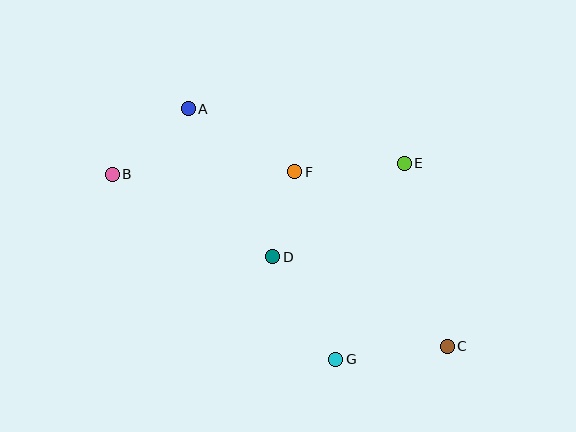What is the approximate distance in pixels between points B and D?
The distance between B and D is approximately 181 pixels.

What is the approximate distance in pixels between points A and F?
The distance between A and F is approximately 124 pixels.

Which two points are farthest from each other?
Points B and C are farthest from each other.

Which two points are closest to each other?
Points D and F are closest to each other.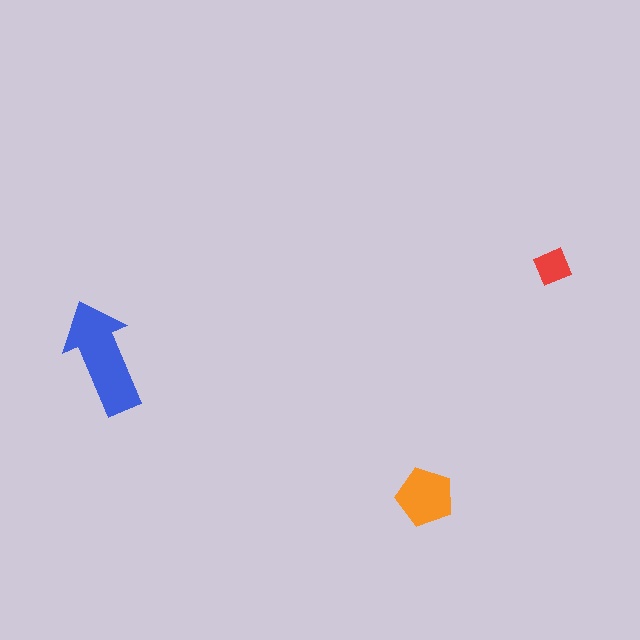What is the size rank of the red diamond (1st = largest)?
3rd.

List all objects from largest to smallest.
The blue arrow, the orange pentagon, the red diamond.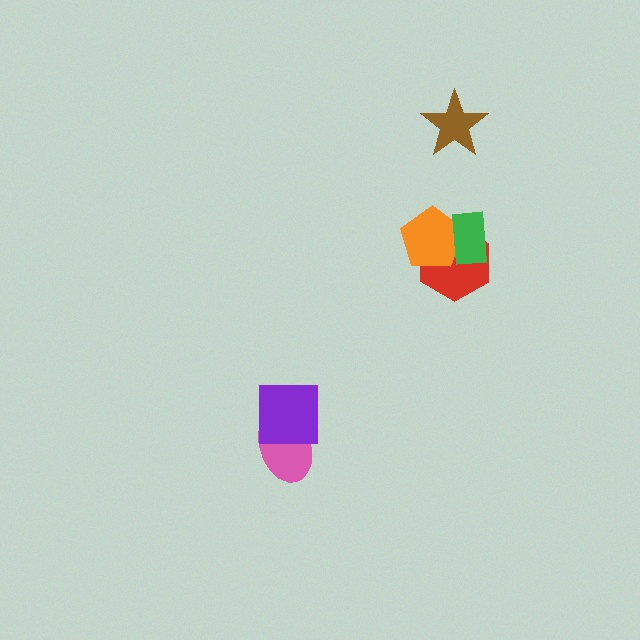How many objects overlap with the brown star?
0 objects overlap with the brown star.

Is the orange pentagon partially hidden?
Yes, it is partially covered by another shape.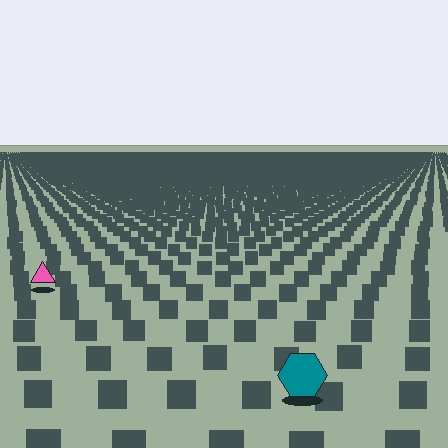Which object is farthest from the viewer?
The pink triangle is farthest from the viewer. It appears smaller and the ground texture around it is denser.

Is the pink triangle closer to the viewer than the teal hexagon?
No. The teal hexagon is closer — you can tell from the texture gradient: the ground texture is coarser near it.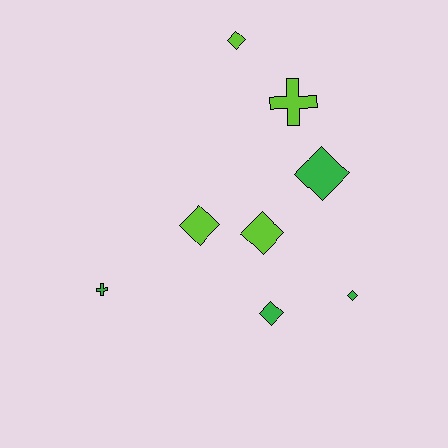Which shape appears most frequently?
Diamond, with 6 objects.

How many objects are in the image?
There are 8 objects.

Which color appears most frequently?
Lime, with 4 objects.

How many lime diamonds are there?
There are 3 lime diamonds.